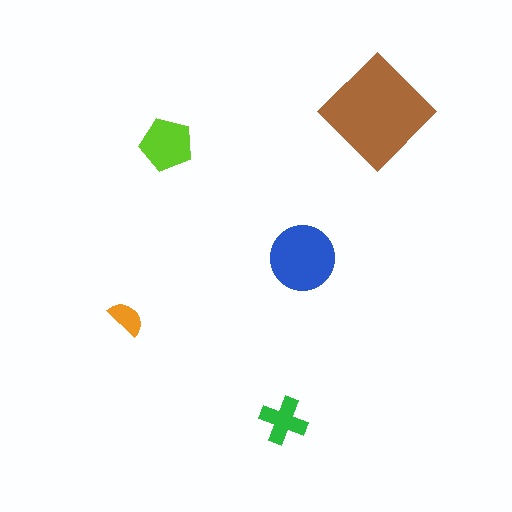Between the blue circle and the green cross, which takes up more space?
The blue circle.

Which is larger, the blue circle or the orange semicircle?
The blue circle.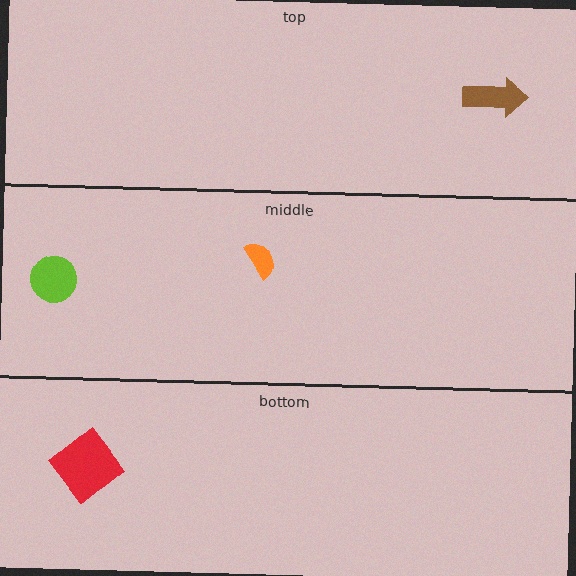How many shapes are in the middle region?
2.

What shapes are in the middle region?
The orange semicircle, the lime circle.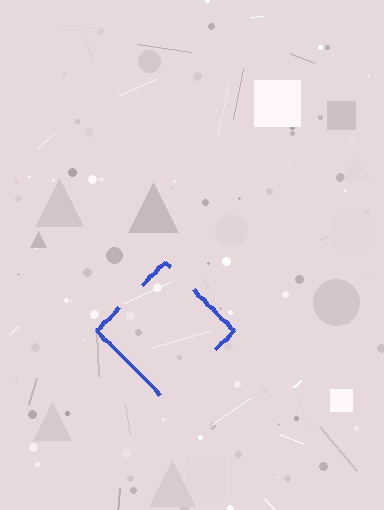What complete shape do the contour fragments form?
The contour fragments form a diamond.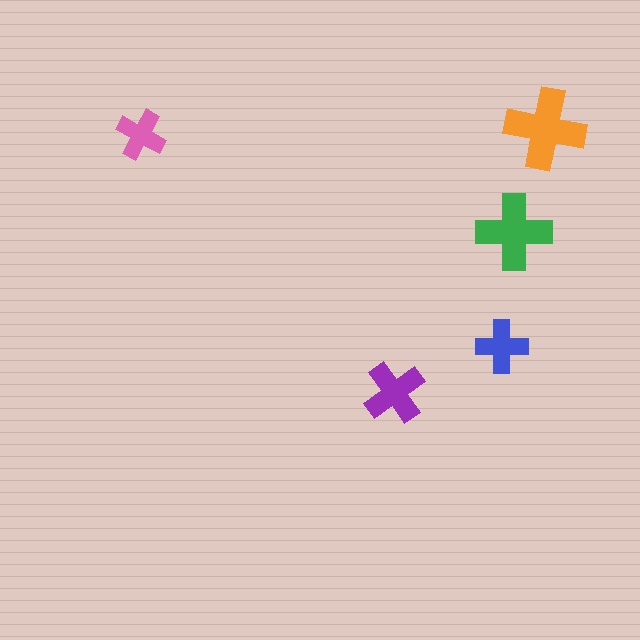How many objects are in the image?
There are 5 objects in the image.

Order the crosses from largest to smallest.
the orange one, the green one, the purple one, the blue one, the pink one.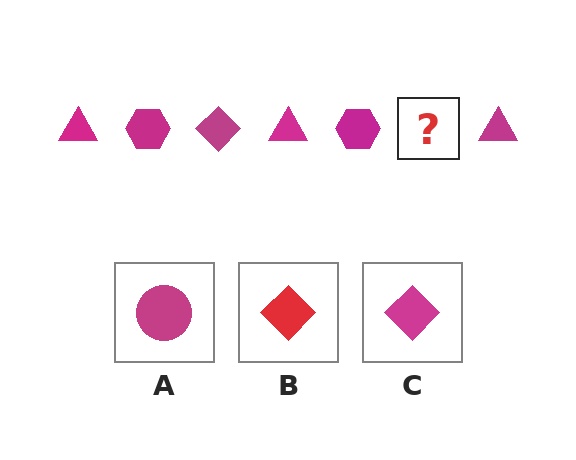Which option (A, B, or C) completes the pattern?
C.